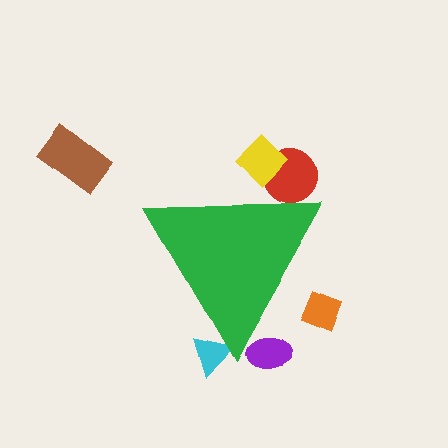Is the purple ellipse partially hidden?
Yes, the purple ellipse is partially hidden behind the green triangle.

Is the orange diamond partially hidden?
Yes, the orange diamond is partially hidden behind the green triangle.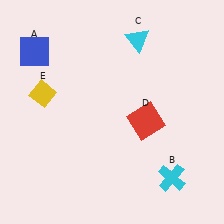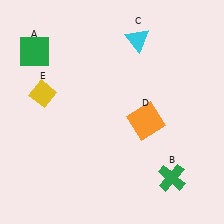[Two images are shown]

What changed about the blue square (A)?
In Image 1, A is blue. In Image 2, it changed to green.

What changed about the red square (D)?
In Image 1, D is red. In Image 2, it changed to orange.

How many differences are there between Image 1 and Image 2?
There are 3 differences between the two images.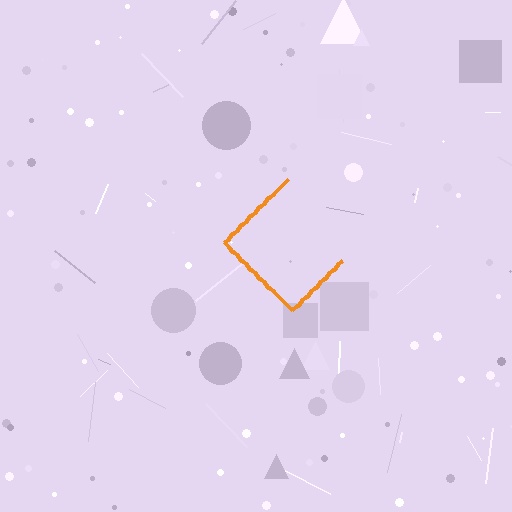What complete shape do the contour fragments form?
The contour fragments form a diamond.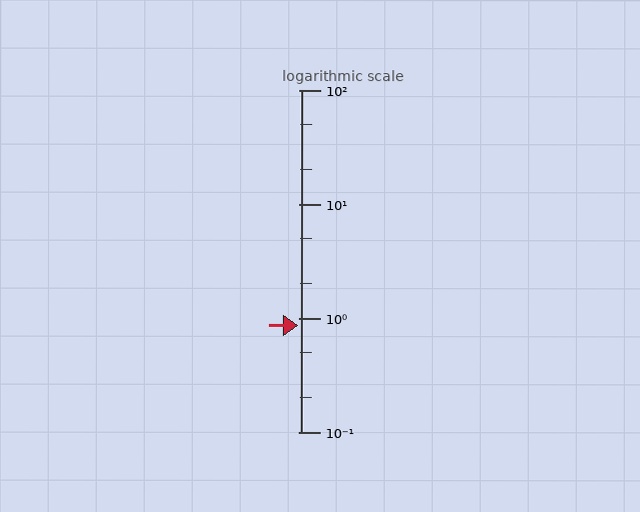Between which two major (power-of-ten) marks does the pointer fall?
The pointer is between 0.1 and 1.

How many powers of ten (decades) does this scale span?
The scale spans 3 decades, from 0.1 to 100.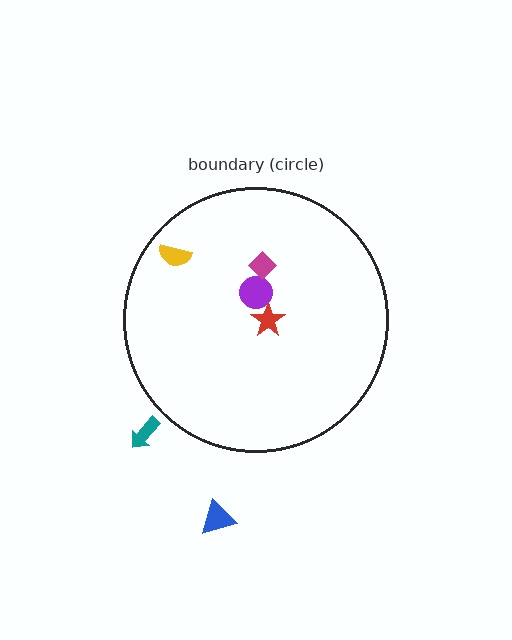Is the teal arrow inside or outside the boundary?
Outside.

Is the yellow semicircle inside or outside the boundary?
Inside.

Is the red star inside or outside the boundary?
Inside.